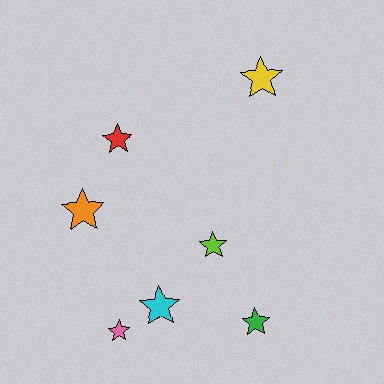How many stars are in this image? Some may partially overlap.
There are 7 stars.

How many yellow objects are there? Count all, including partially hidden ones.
There is 1 yellow object.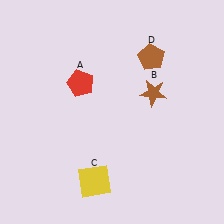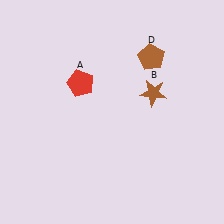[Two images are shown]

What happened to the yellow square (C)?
The yellow square (C) was removed in Image 2. It was in the bottom-left area of Image 1.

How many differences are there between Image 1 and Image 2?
There is 1 difference between the two images.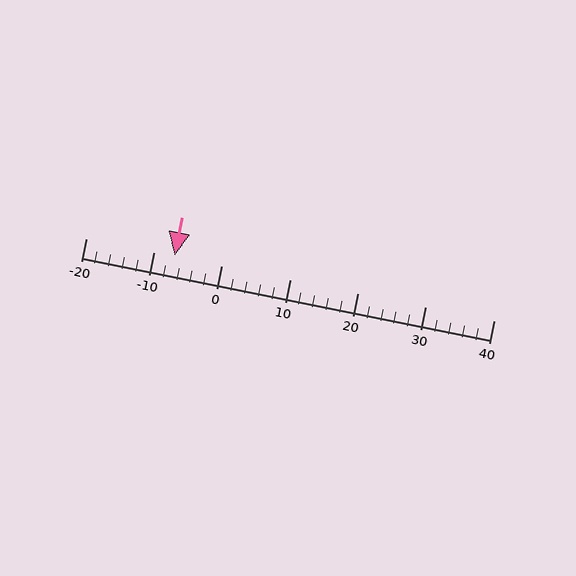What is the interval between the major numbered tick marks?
The major tick marks are spaced 10 units apart.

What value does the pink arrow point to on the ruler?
The pink arrow points to approximately -7.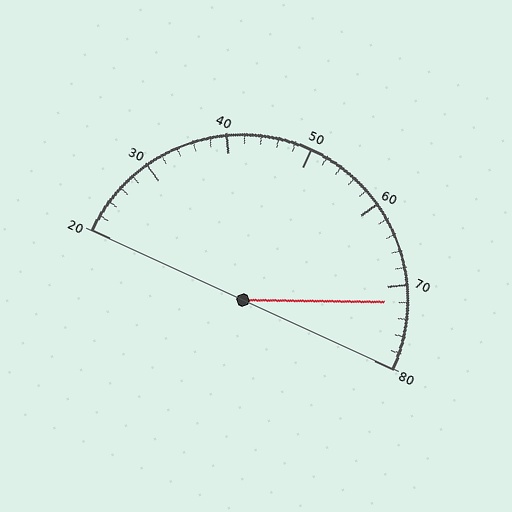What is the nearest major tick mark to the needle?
The nearest major tick mark is 70.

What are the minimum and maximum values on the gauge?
The gauge ranges from 20 to 80.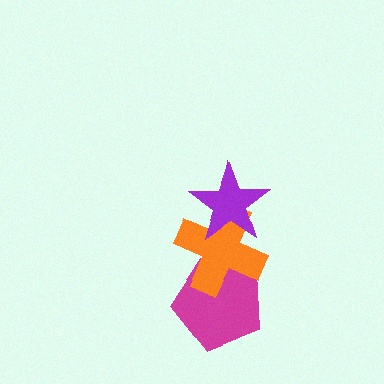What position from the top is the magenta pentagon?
The magenta pentagon is 3rd from the top.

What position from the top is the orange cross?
The orange cross is 2nd from the top.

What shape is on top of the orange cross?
The purple star is on top of the orange cross.